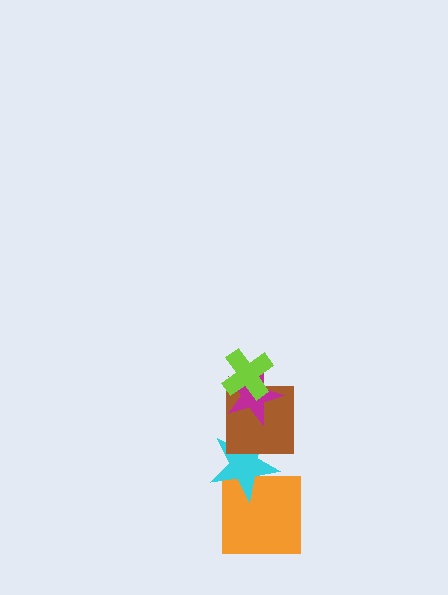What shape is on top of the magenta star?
The lime cross is on top of the magenta star.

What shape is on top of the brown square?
The magenta star is on top of the brown square.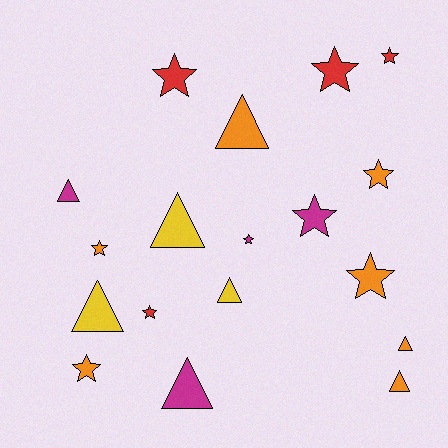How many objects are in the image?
There are 18 objects.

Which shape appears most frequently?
Star, with 10 objects.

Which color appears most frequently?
Orange, with 7 objects.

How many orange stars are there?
There are 4 orange stars.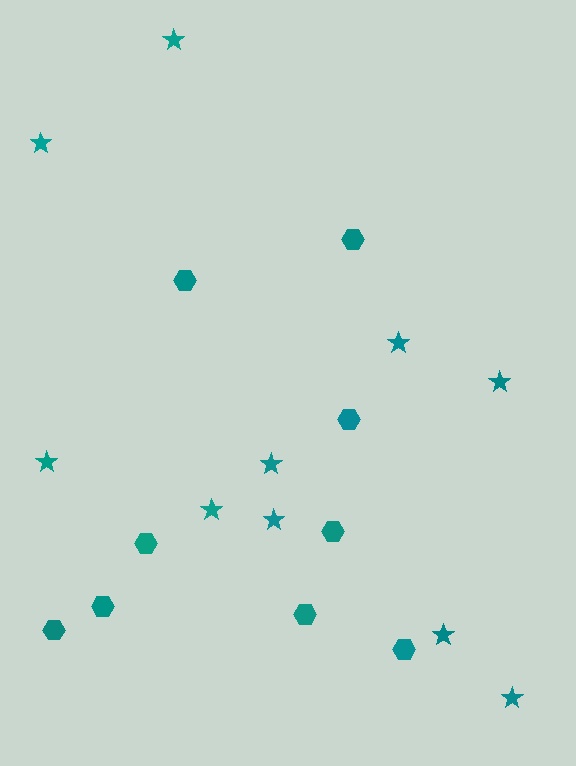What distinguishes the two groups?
There are 2 groups: one group of hexagons (9) and one group of stars (10).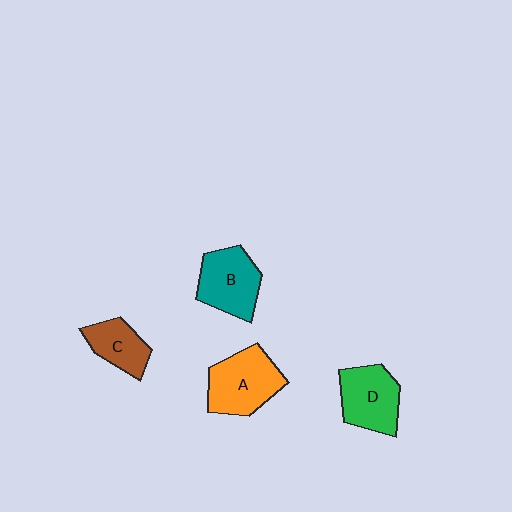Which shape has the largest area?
Shape A (orange).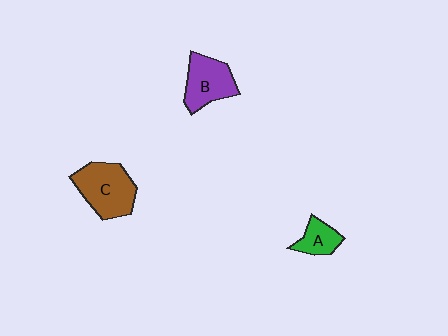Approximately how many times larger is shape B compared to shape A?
Approximately 1.7 times.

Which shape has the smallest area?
Shape A (green).